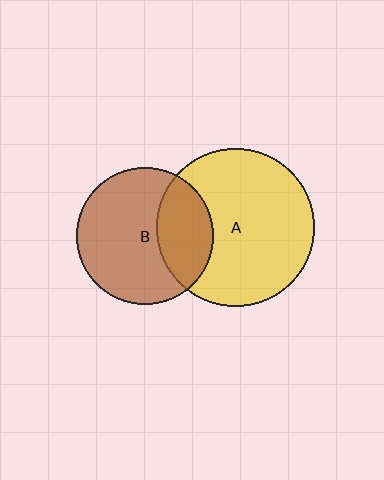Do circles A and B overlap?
Yes.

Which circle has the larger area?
Circle A (yellow).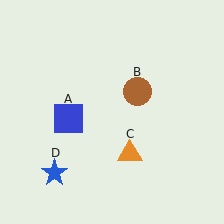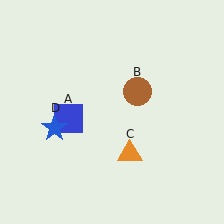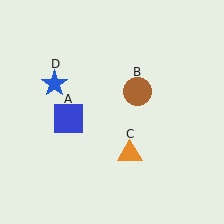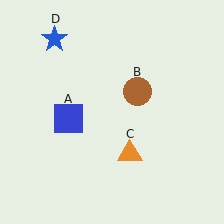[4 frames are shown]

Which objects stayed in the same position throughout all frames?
Blue square (object A) and brown circle (object B) and orange triangle (object C) remained stationary.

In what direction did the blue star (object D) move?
The blue star (object D) moved up.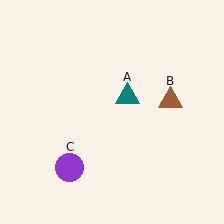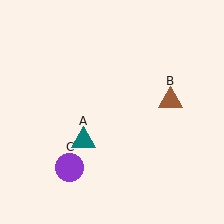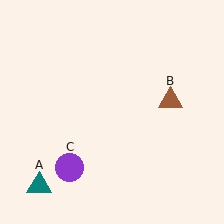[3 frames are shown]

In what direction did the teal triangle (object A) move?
The teal triangle (object A) moved down and to the left.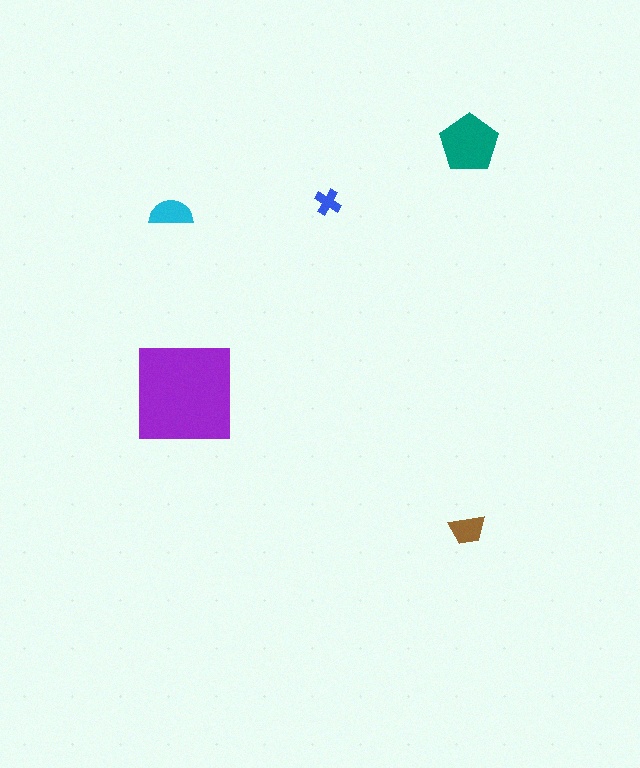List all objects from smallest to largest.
The blue cross, the brown trapezoid, the cyan semicircle, the teal pentagon, the purple square.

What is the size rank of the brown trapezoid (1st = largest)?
4th.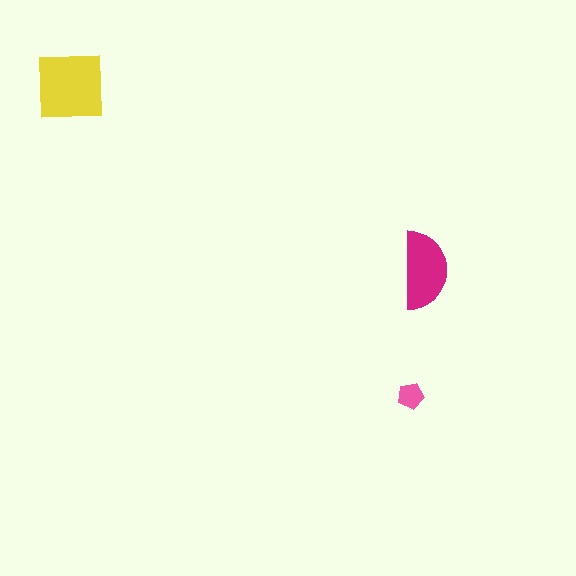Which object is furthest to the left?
The yellow square is leftmost.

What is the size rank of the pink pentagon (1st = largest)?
3rd.